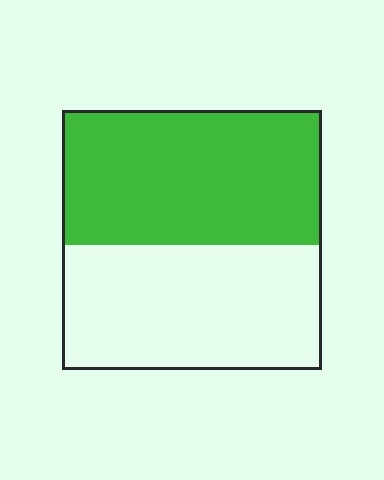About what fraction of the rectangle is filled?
About one half (1/2).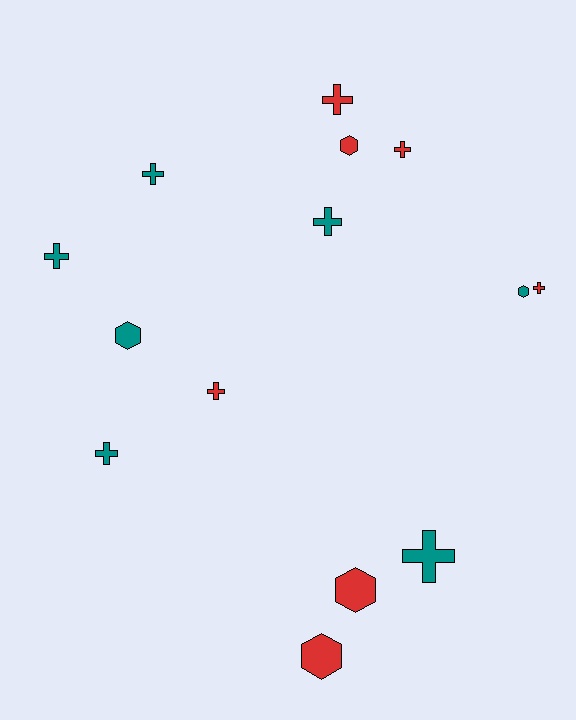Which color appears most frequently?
Red, with 7 objects.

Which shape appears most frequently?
Cross, with 9 objects.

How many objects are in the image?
There are 14 objects.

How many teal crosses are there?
There are 5 teal crosses.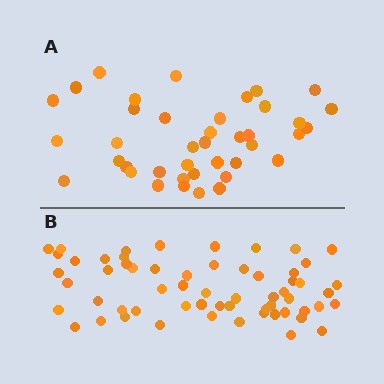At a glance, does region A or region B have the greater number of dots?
Region B (the bottom region) has more dots.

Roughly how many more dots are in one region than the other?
Region B has approximately 20 more dots than region A.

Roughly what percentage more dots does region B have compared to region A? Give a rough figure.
About 50% more.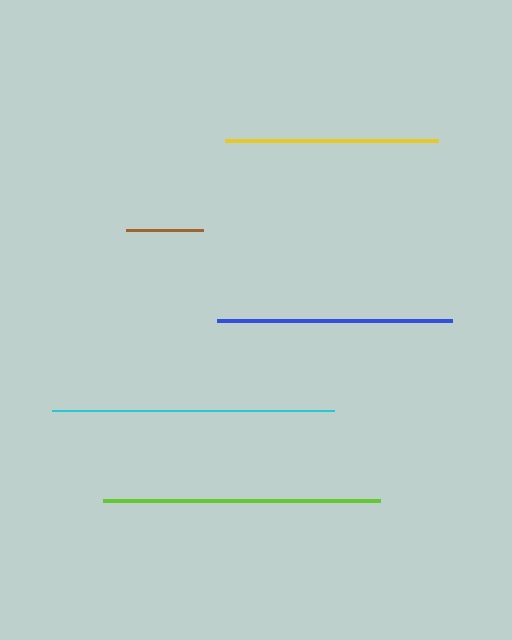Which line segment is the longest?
The cyan line is the longest at approximately 282 pixels.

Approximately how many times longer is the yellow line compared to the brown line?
The yellow line is approximately 2.8 times the length of the brown line.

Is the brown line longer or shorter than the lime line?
The lime line is longer than the brown line.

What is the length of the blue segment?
The blue segment is approximately 234 pixels long.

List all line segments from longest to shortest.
From longest to shortest: cyan, lime, blue, yellow, brown.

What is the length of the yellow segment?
The yellow segment is approximately 213 pixels long.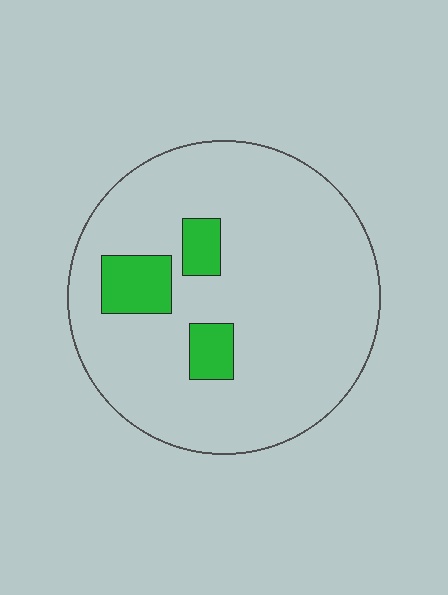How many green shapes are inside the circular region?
3.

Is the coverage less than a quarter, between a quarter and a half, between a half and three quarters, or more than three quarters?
Less than a quarter.